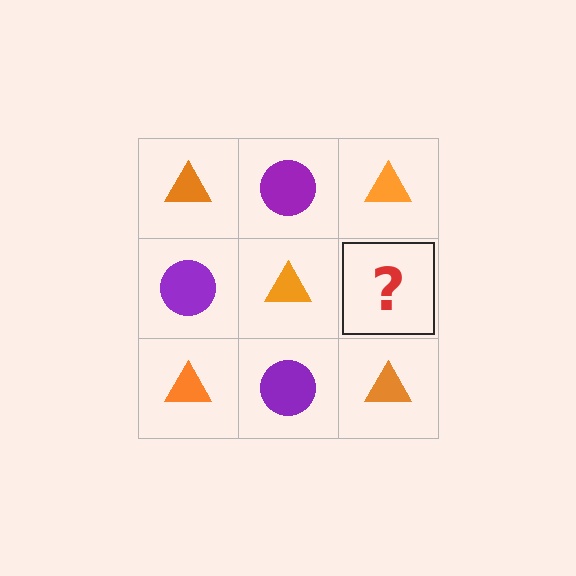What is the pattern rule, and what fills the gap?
The rule is that it alternates orange triangle and purple circle in a checkerboard pattern. The gap should be filled with a purple circle.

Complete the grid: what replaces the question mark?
The question mark should be replaced with a purple circle.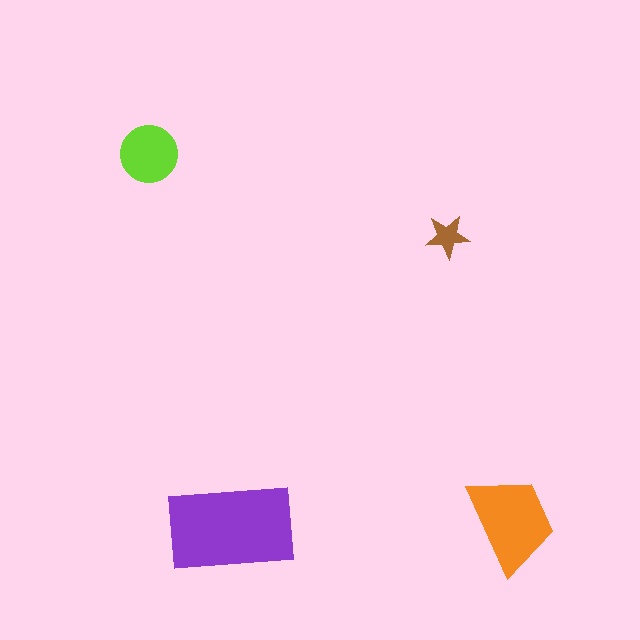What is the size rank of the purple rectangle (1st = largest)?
1st.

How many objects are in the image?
There are 4 objects in the image.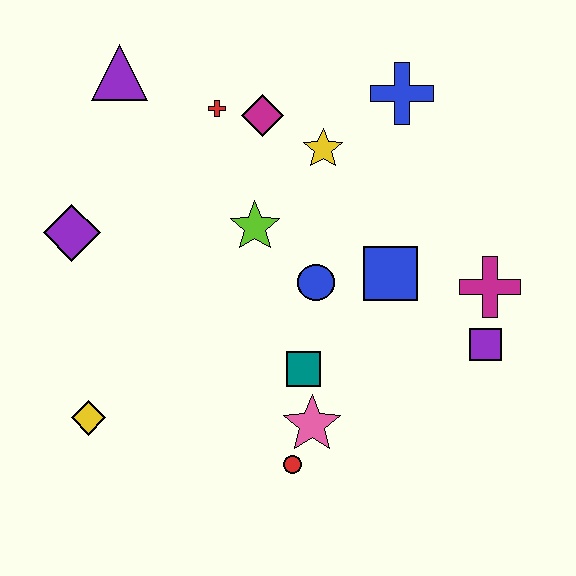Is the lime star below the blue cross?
Yes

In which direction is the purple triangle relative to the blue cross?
The purple triangle is to the left of the blue cross.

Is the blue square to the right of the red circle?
Yes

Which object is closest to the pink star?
The red circle is closest to the pink star.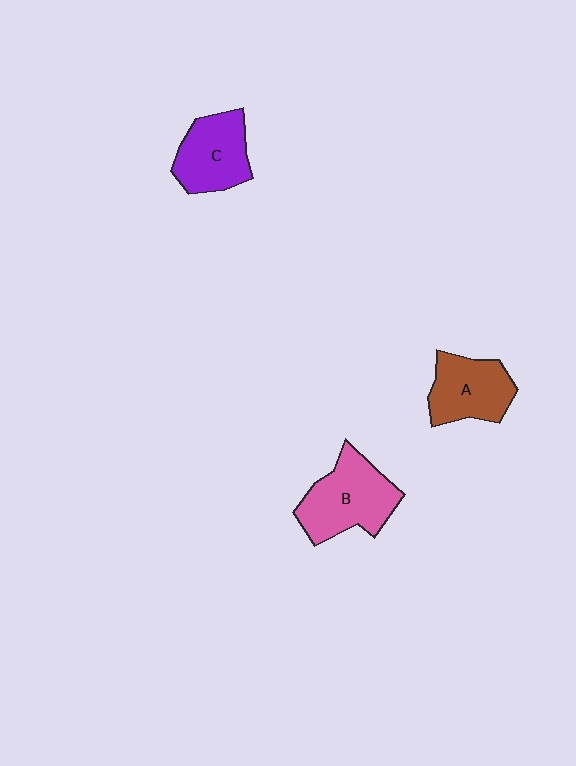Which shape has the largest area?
Shape B (pink).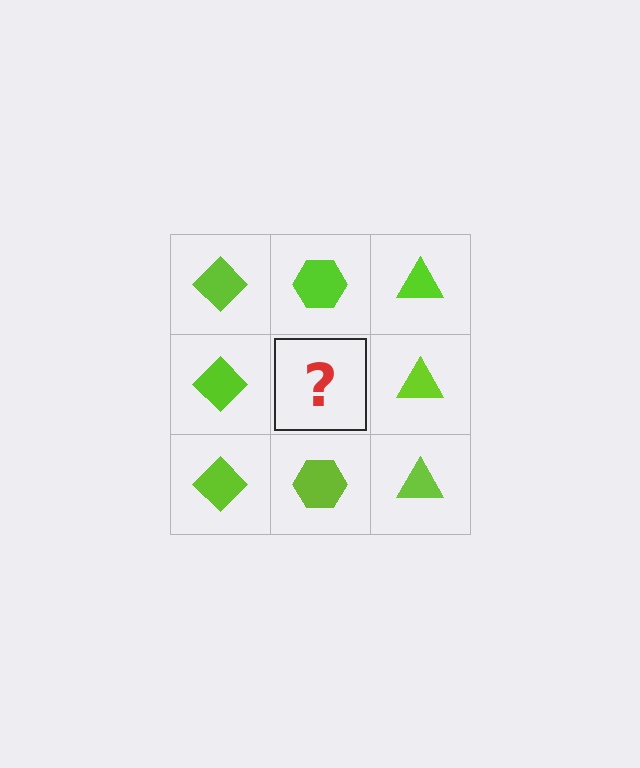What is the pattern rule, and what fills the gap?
The rule is that each column has a consistent shape. The gap should be filled with a lime hexagon.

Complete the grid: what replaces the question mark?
The question mark should be replaced with a lime hexagon.